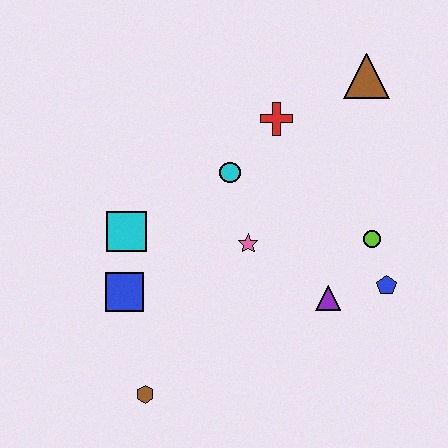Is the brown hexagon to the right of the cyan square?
Yes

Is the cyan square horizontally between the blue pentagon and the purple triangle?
No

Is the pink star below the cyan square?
Yes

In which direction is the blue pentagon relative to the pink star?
The blue pentagon is to the right of the pink star.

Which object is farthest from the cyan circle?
The brown hexagon is farthest from the cyan circle.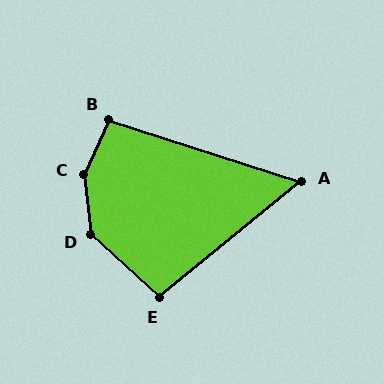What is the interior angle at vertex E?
Approximately 98 degrees (obtuse).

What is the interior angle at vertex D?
Approximately 139 degrees (obtuse).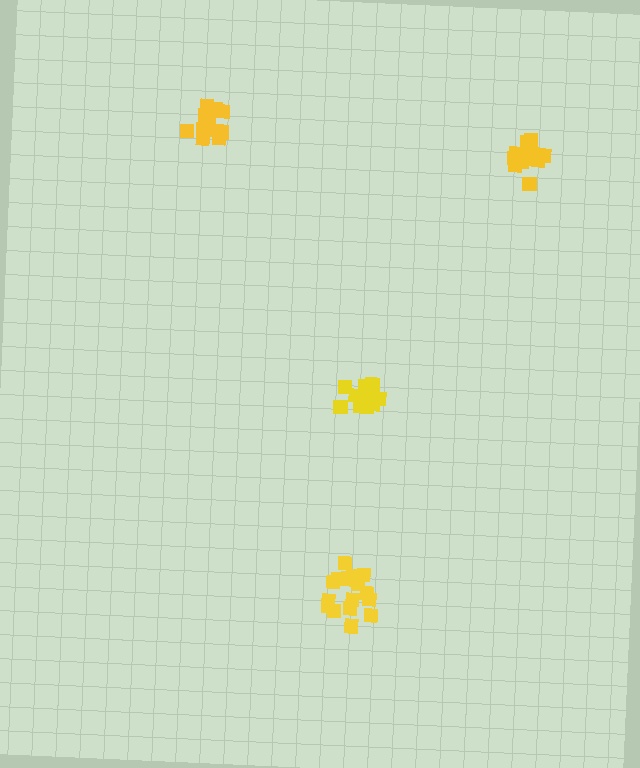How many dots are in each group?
Group 1: 17 dots, Group 2: 15 dots, Group 3: 16 dots, Group 4: 15 dots (63 total).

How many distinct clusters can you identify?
There are 4 distinct clusters.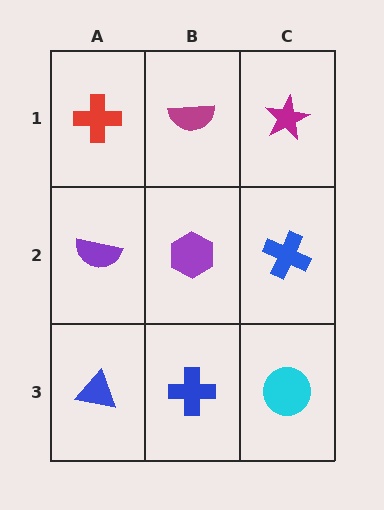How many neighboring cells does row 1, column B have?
3.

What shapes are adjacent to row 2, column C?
A magenta star (row 1, column C), a cyan circle (row 3, column C), a purple hexagon (row 2, column B).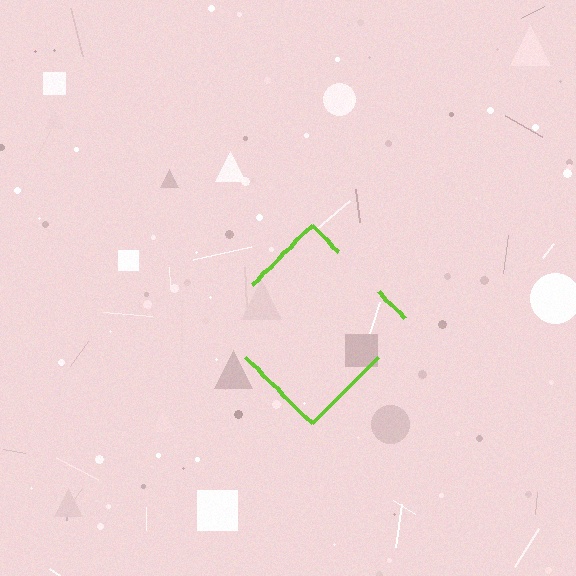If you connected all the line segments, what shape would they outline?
They would outline a diamond.